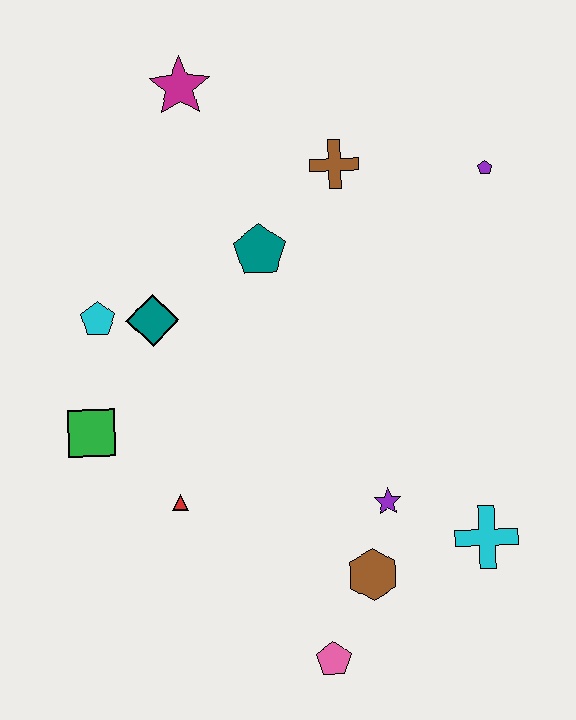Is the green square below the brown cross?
Yes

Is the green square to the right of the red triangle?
No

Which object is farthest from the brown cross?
The pink pentagon is farthest from the brown cross.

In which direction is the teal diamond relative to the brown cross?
The teal diamond is to the left of the brown cross.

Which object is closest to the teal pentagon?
The brown cross is closest to the teal pentagon.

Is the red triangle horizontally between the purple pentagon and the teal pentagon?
No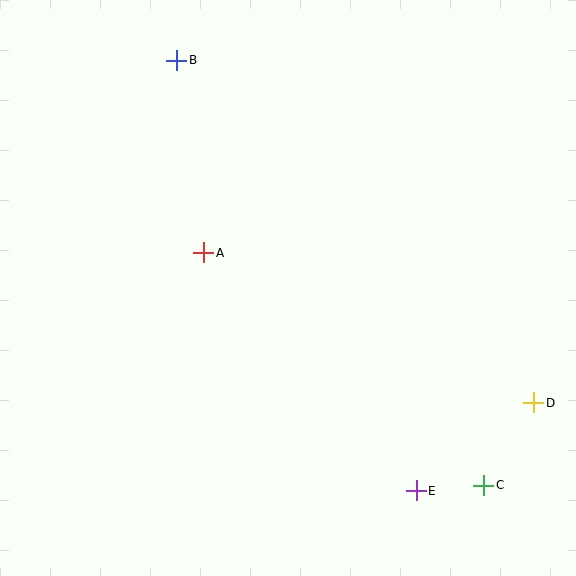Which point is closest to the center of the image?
Point A at (204, 253) is closest to the center.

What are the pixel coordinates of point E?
Point E is at (416, 491).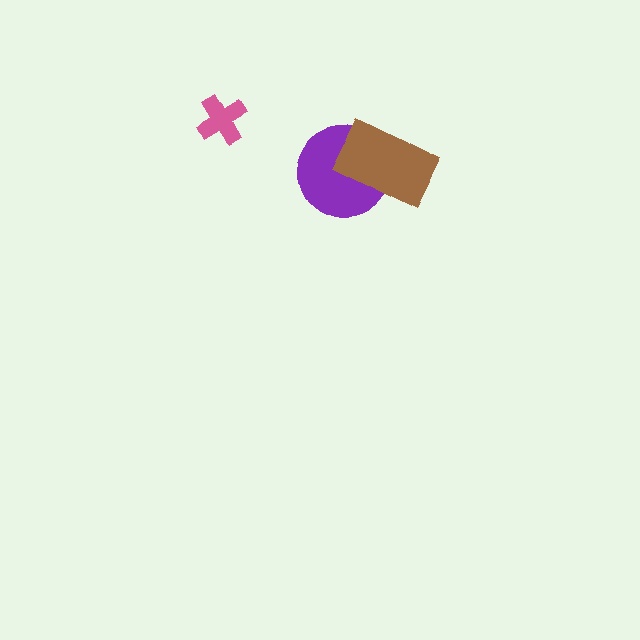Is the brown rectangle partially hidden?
No, no other shape covers it.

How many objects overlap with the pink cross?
0 objects overlap with the pink cross.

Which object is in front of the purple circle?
The brown rectangle is in front of the purple circle.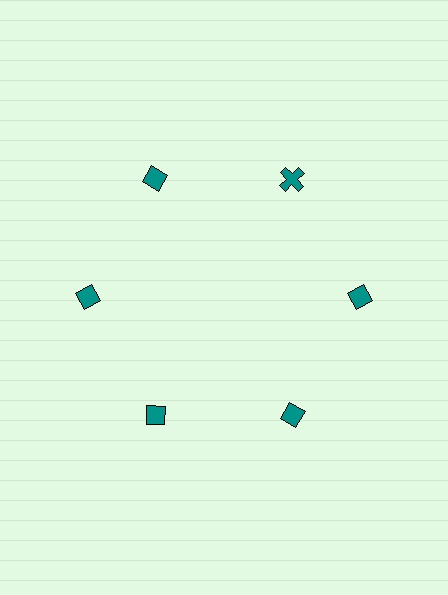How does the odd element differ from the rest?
It has a different shape: cross instead of diamond.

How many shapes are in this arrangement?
There are 6 shapes arranged in a ring pattern.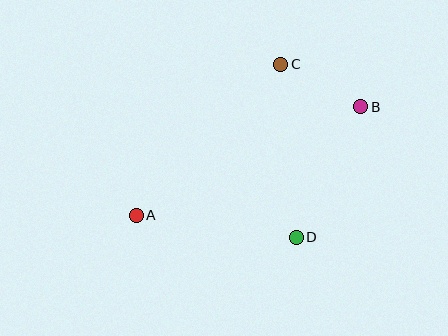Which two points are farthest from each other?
Points A and B are farthest from each other.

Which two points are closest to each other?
Points B and C are closest to each other.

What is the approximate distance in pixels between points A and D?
The distance between A and D is approximately 162 pixels.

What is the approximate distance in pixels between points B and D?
The distance between B and D is approximately 146 pixels.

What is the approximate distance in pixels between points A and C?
The distance between A and C is approximately 209 pixels.